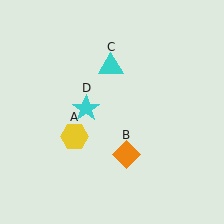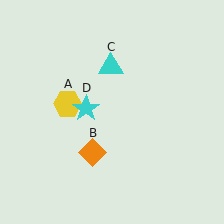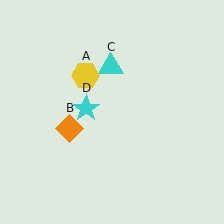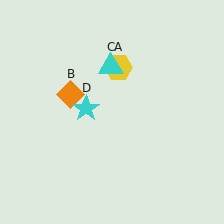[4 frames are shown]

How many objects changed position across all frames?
2 objects changed position: yellow hexagon (object A), orange diamond (object B).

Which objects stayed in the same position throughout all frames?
Cyan triangle (object C) and cyan star (object D) remained stationary.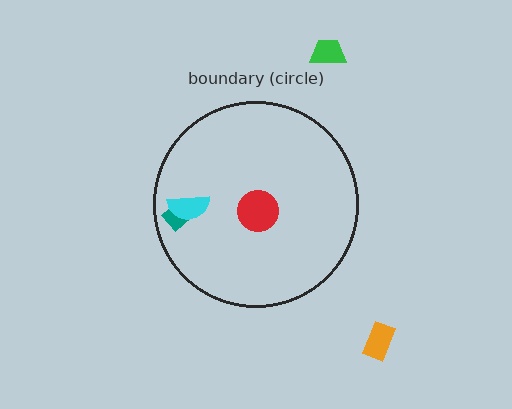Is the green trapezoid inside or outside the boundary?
Outside.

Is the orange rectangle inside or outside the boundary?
Outside.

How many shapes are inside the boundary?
3 inside, 2 outside.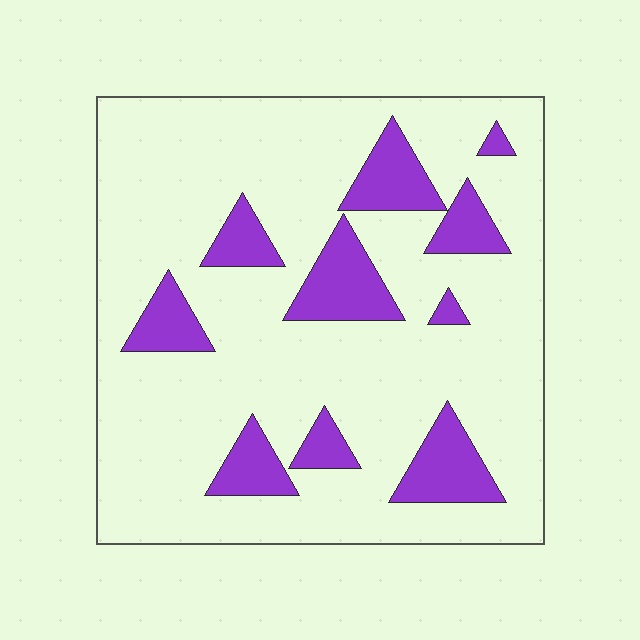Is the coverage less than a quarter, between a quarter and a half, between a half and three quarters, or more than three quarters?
Less than a quarter.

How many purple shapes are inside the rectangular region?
10.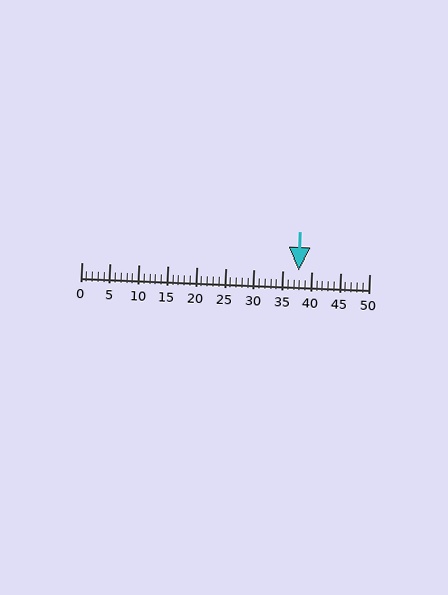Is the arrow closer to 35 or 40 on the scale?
The arrow is closer to 40.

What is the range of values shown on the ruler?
The ruler shows values from 0 to 50.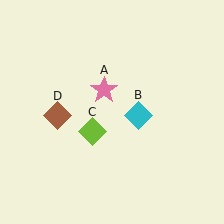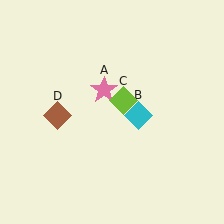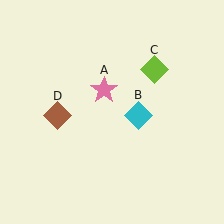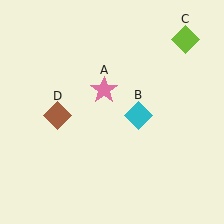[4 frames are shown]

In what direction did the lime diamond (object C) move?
The lime diamond (object C) moved up and to the right.